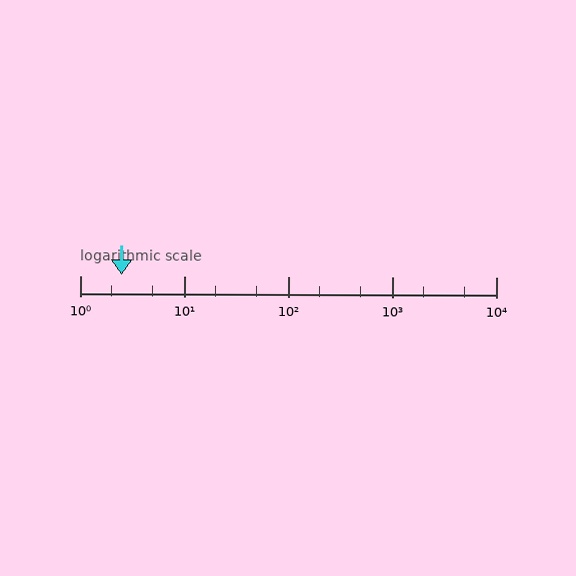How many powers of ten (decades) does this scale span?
The scale spans 4 decades, from 1 to 10000.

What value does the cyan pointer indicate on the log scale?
The pointer indicates approximately 2.5.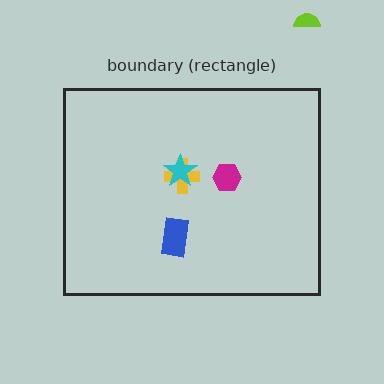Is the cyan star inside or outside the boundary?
Inside.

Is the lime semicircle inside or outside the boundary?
Outside.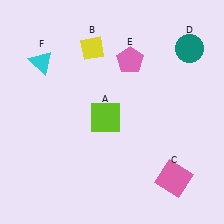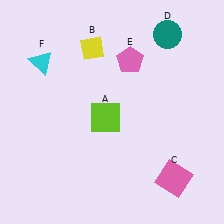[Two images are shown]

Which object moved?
The teal circle (D) moved left.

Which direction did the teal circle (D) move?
The teal circle (D) moved left.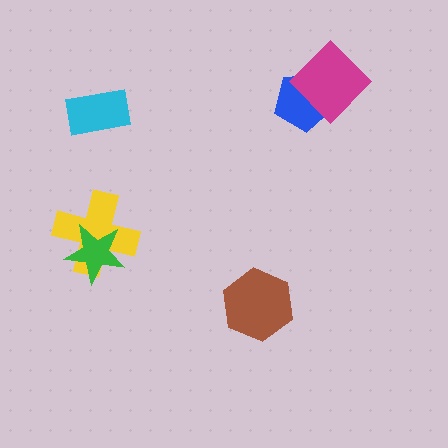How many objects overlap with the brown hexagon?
0 objects overlap with the brown hexagon.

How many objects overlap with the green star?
1 object overlaps with the green star.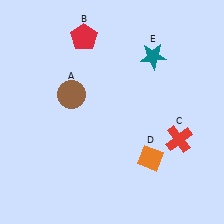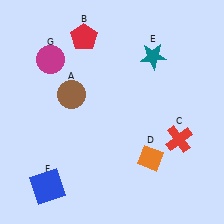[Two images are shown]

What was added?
A blue square (F), a magenta circle (G) were added in Image 2.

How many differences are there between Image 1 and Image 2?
There are 2 differences between the two images.